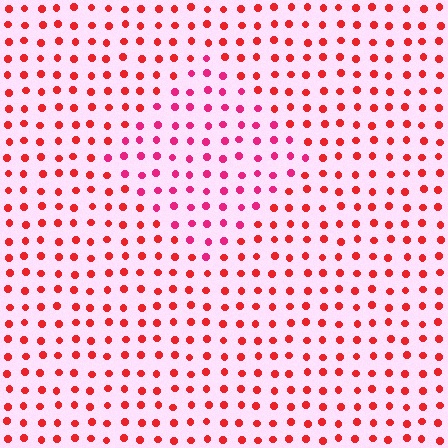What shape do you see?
I see a diamond.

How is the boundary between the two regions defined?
The boundary is defined purely by a slight shift in hue (about 27 degrees). Spacing, size, and orientation are identical on both sides.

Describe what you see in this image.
The image is filled with small red elements in a uniform arrangement. A diamond-shaped region is visible where the elements are tinted to a slightly different hue, forming a subtle color boundary.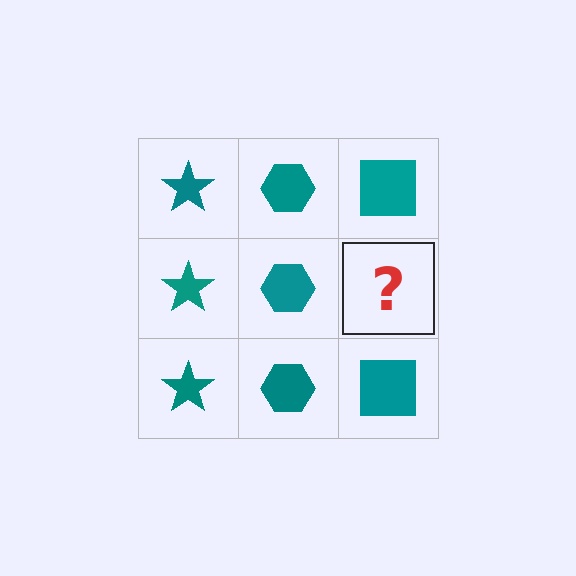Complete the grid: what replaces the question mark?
The question mark should be replaced with a teal square.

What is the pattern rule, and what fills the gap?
The rule is that each column has a consistent shape. The gap should be filled with a teal square.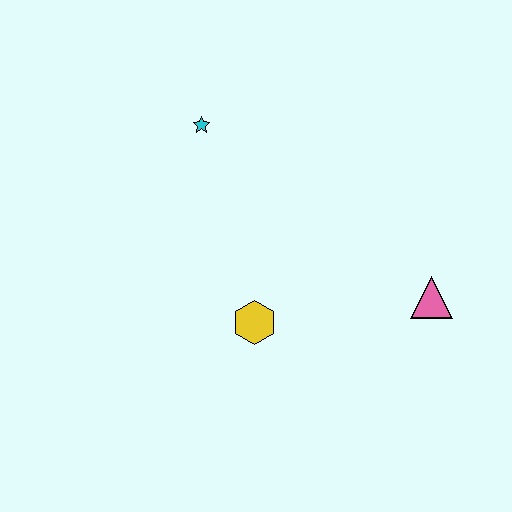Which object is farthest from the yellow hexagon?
The cyan star is farthest from the yellow hexagon.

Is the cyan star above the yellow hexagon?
Yes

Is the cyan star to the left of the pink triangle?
Yes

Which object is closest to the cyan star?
The yellow hexagon is closest to the cyan star.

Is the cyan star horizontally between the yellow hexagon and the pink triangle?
No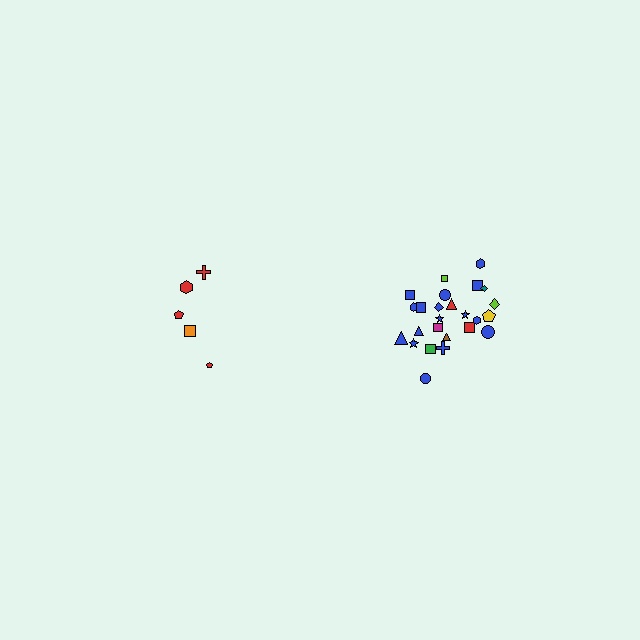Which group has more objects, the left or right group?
The right group.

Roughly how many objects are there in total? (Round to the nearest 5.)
Roughly 30 objects in total.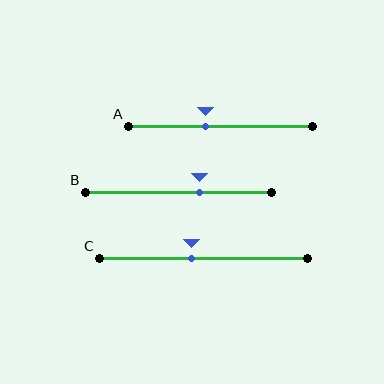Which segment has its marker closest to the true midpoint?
Segment C has its marker closest to the true midpoint.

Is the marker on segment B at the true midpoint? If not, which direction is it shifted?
No, the marker on segment B is shifted to the right by about 12% of the segment length.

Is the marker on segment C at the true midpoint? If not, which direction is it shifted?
No, the marker on segment C is shifted to the left by about 6% of the segment length.